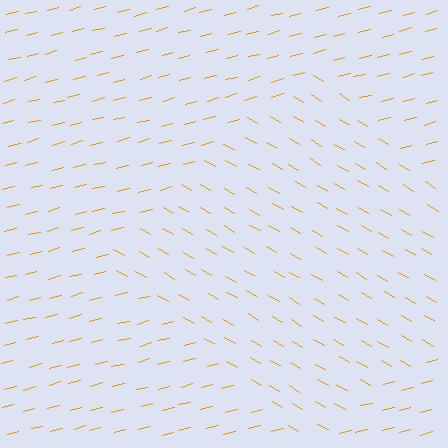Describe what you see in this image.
The image is filled with small orange line segments. A diamond region in the image has lines oriented differently from the surrounding lines, creating a visible texture boundary.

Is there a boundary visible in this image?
Yes, there is a texture boundary formed by a change in line orientation.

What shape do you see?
I see a diamond.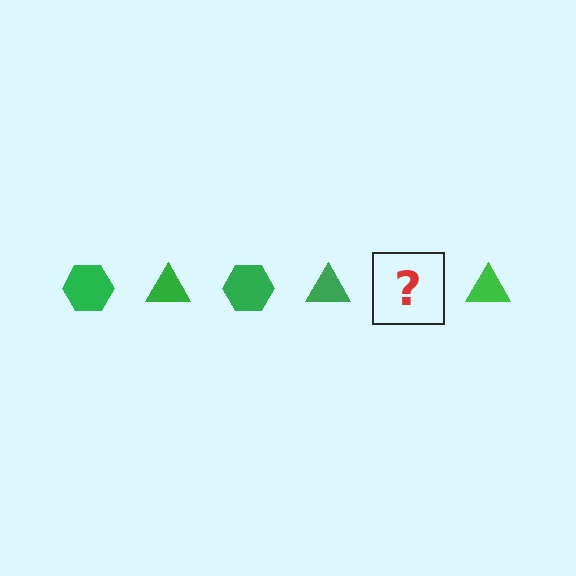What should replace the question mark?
The question mark should be replaced with a green hexagon.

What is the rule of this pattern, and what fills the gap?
The rule is that the pattern cycles through hexagon, triangle shapes in green. The gap should be filled with a green hexagon.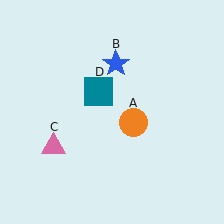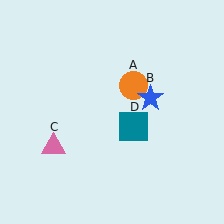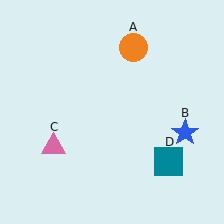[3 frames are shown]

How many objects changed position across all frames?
3 objects changed position: orange circle (object A), blue star (object B), teal square (object D).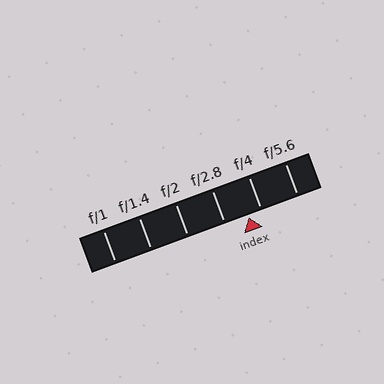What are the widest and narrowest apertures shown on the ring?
The widest aperture shown is f/1 and the narrowest is f/5.6.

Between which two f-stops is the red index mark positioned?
The index mark is between f/2.8 and f/4.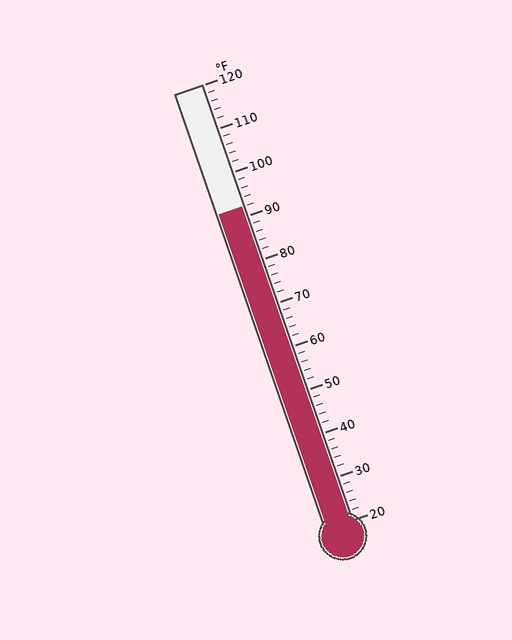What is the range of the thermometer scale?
The thermometer scale ranges from 20°F to 120°F.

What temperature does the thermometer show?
The thermometer shows approximately 92°F.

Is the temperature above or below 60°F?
The temperature is above 60°F.